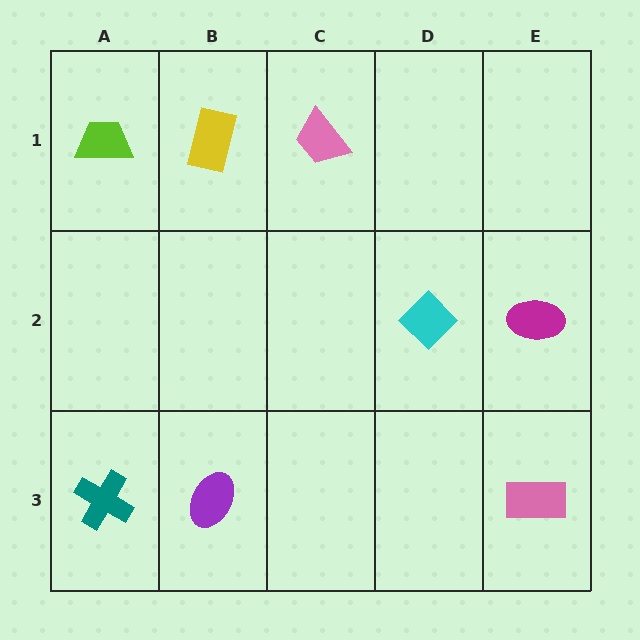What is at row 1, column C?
A pink trapezoid.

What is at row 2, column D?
A cyan diamond.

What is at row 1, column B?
A yellow rectangle.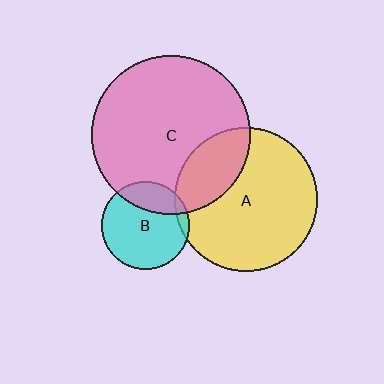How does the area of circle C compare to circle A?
Approximately 1.2 times.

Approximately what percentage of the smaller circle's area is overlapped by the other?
Approximately 25%.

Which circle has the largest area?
Circle C (pink).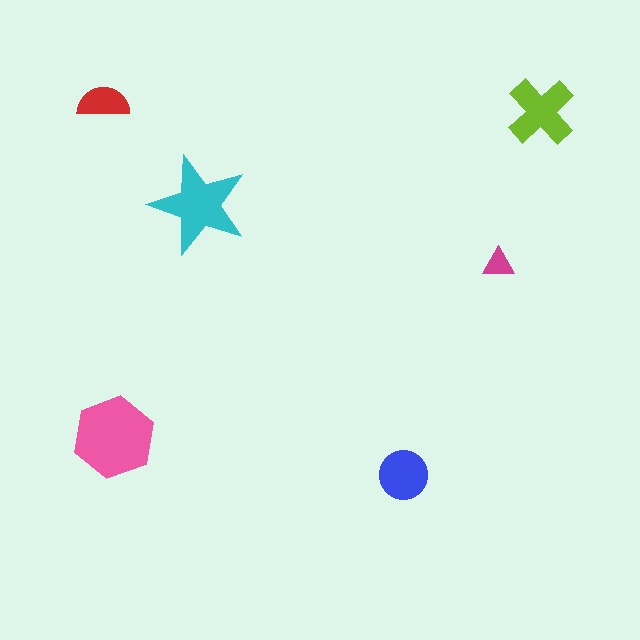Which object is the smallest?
The magenta triangle.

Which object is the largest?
The pink hexagon.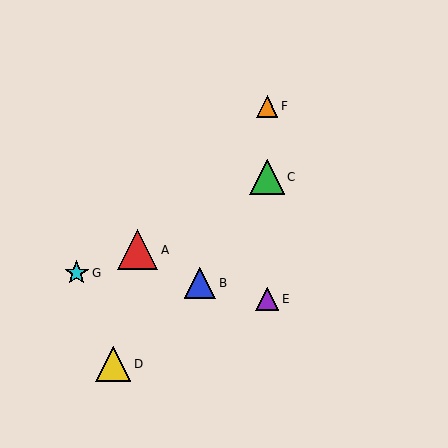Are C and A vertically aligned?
No, C is at x≈267 and A is at x≈138.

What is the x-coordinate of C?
Object C is at x≈267.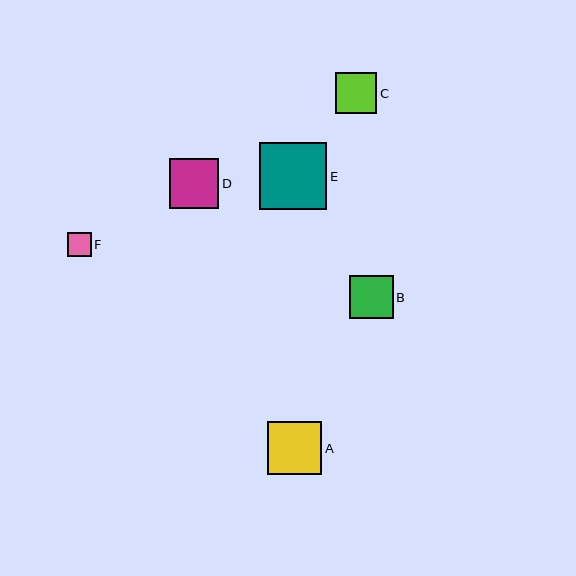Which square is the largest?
Square E is the largest with a size of approximately 67 pixels.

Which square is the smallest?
Square F is the smallest with a size of approximately 24 pixels.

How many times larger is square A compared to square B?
Square A is approximately 1.2 times the size of square B.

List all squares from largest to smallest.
From largest to smallest: E, A, D, B, C, F.